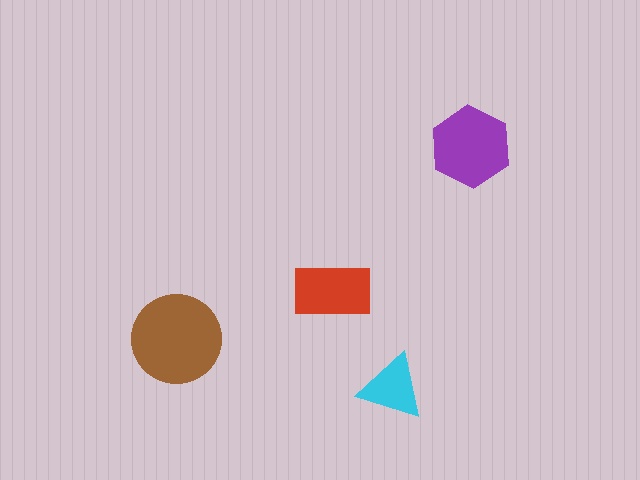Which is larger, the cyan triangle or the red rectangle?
The red rectangle.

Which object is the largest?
The brown circle.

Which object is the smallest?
The cyan triangle.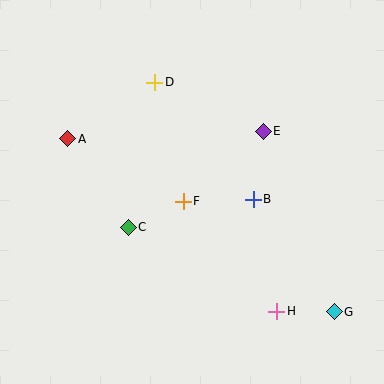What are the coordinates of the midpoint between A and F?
The midpoint between A and F is at (126, 170).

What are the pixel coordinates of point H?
Point H is at (277, 311).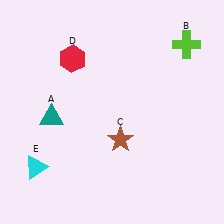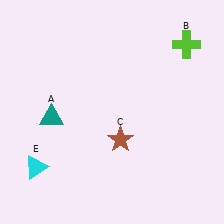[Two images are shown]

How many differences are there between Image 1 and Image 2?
There is 1 difference between the two images.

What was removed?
The red hexagon (D) was removed in Image 2.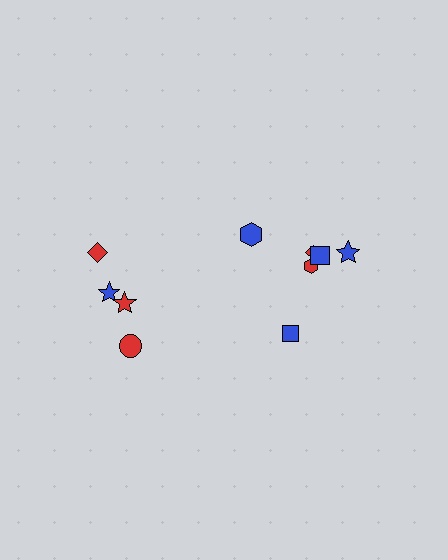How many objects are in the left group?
There are 4 objects.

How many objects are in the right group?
There are 6 objects.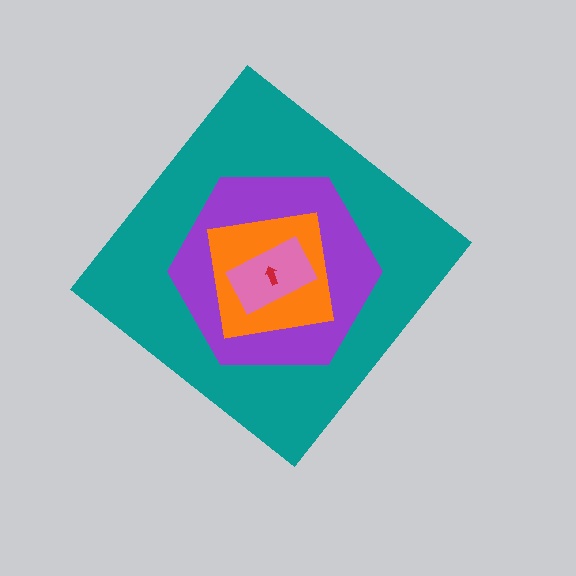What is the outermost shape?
The teal diamond.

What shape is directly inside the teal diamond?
The purple hexagon.